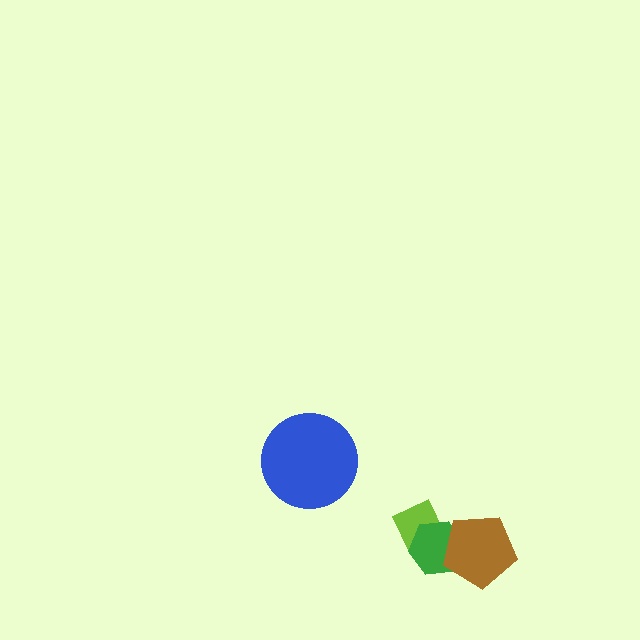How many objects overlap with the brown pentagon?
1 object overlaps with the brown pentagon.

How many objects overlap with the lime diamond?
1 object overlaps with the lime diamond.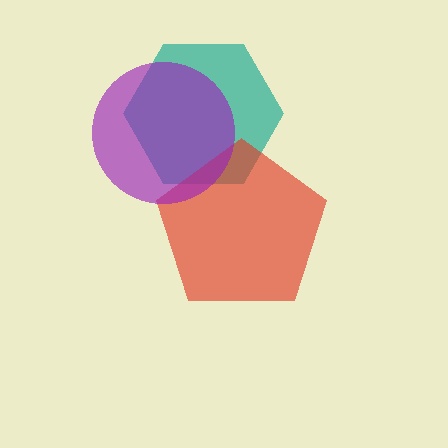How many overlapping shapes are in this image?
There are 3 overlapping shapes in the image.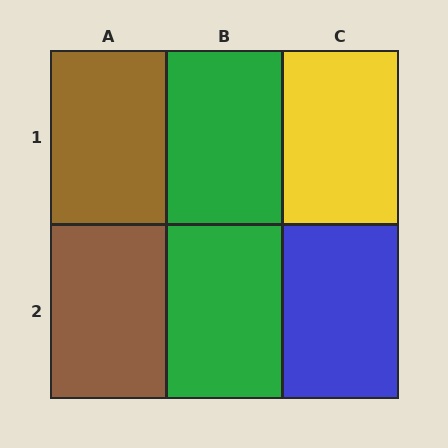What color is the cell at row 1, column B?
Green.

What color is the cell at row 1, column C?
Yellow.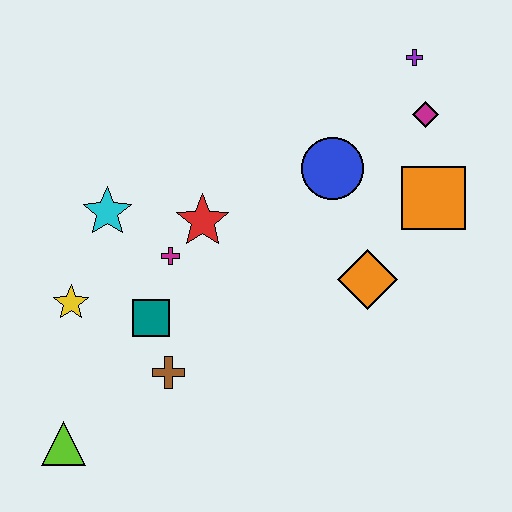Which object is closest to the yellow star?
The teal square is closest to the yellow star.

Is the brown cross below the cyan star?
Yes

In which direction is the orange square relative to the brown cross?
The orange square is to the right of the brown cross.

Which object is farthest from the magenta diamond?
The lime triangle is farthest from the magenta diamond.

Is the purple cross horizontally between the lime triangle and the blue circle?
No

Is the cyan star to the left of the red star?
Yes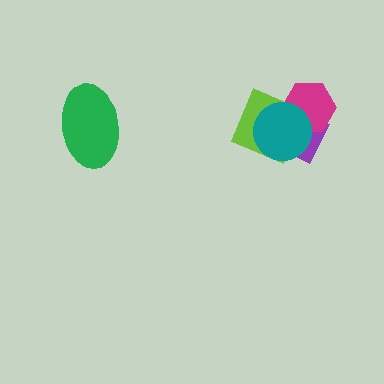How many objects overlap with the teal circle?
3 objects overlap with the teal circle.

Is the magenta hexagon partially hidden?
Yes, it is partially covered by another shape.